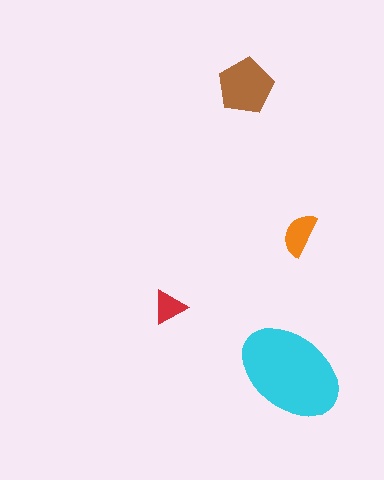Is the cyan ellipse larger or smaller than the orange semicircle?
Larger.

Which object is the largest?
The cyan ellipse.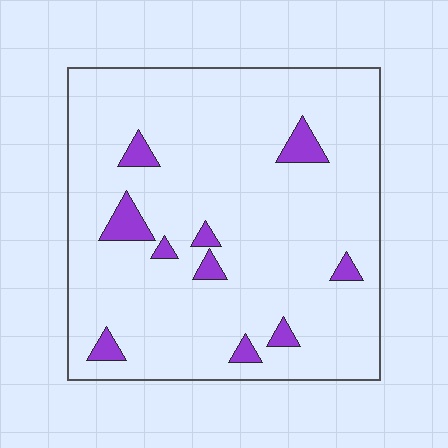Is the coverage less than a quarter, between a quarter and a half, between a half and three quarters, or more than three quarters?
Less than a quarter.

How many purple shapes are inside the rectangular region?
10.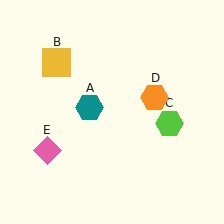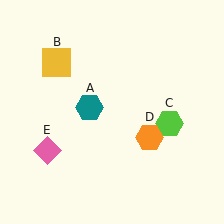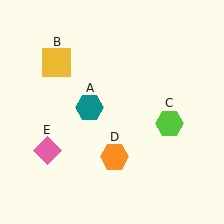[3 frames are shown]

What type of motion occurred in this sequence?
The orange hexagon (object D) rotated clockwise around the center of the scene.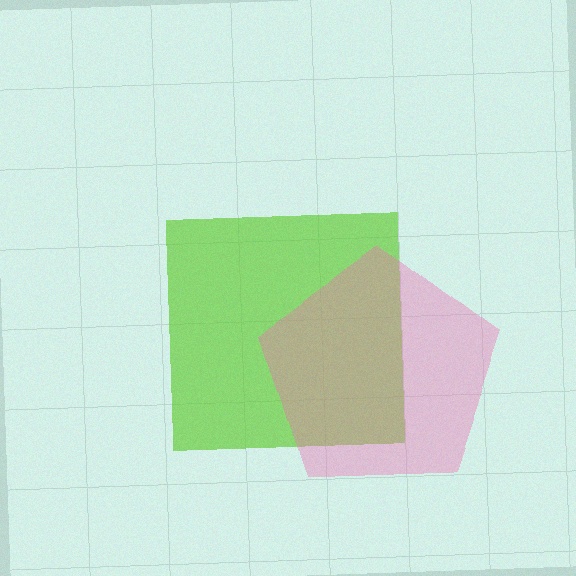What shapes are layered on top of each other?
The layered shapes are: a lime square, a pink pentagon.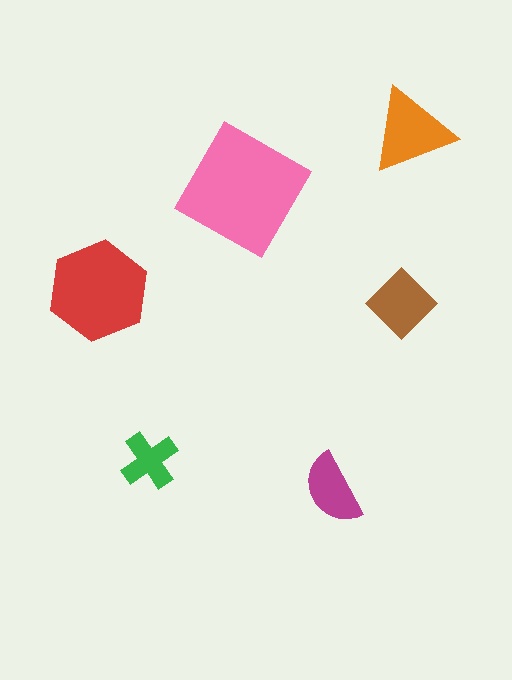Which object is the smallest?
The green cross.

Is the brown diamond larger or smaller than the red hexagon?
Smaller.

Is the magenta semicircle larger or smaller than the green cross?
Larger.